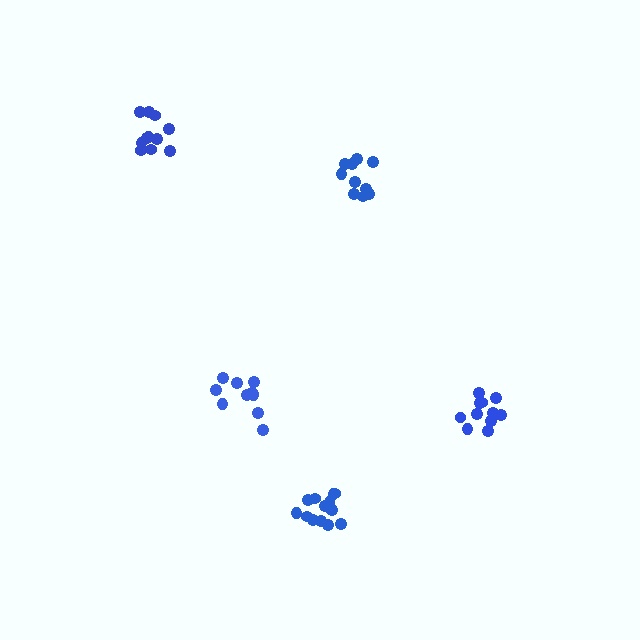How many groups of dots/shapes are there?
There are 5 groups.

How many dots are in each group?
Group 1: 11 dots, Group 2: 10 dots, Group 3: 11 dots, Group 4: 11 dots, Group 5: 14 dots (57 total).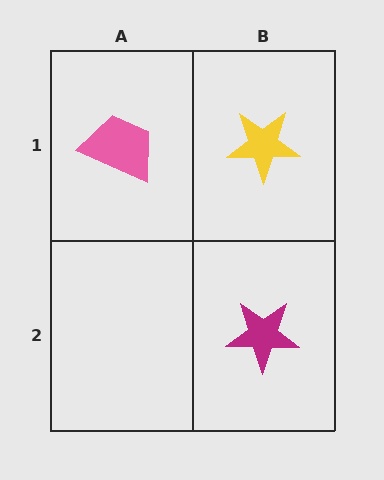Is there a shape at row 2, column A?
No, that cell is empty.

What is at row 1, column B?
A yellow star.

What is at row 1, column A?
A pink trapezoid.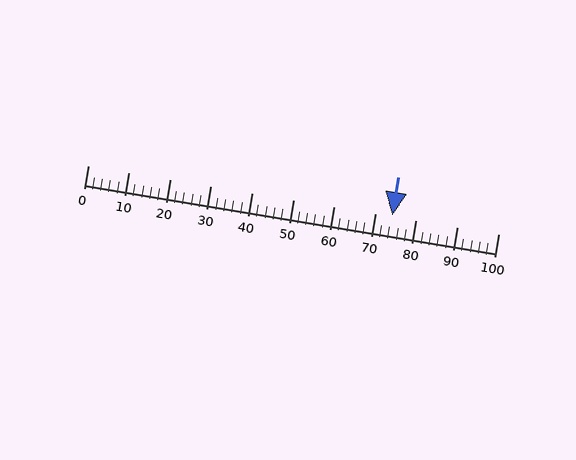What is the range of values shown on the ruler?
The ruler shows values from 0 to 100.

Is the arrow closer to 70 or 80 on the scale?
The arrow is closer to 70.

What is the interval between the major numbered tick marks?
The major tick marks are spaced 10 units apart.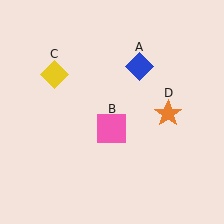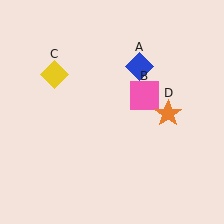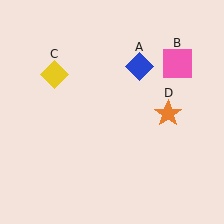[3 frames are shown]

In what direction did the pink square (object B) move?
The pink square (object B) moved up and to the right.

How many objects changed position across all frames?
1 object changed position: pink square (object B).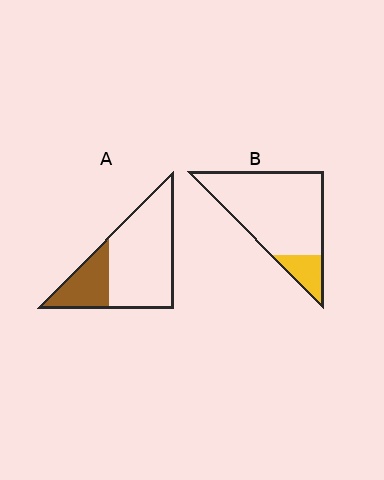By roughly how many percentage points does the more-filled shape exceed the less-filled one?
By roughly 10 percentage points (A over B).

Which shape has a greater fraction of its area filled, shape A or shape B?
Shape A.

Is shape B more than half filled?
No.